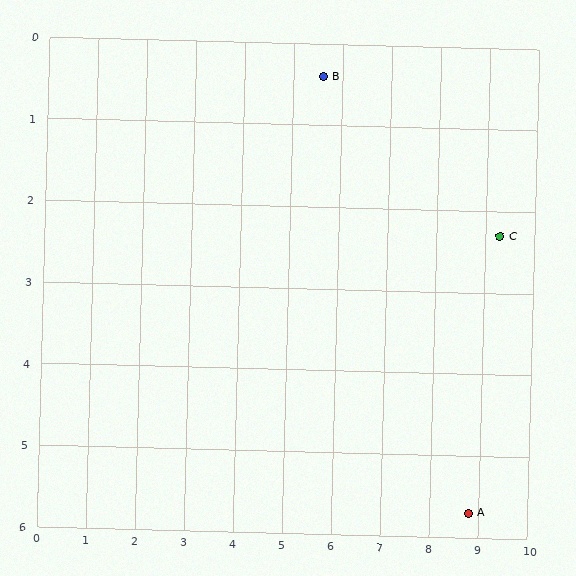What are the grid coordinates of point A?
Point A is at approximately (8.8, 5.7).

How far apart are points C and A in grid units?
Points C and A are about 3.4 grid units apart.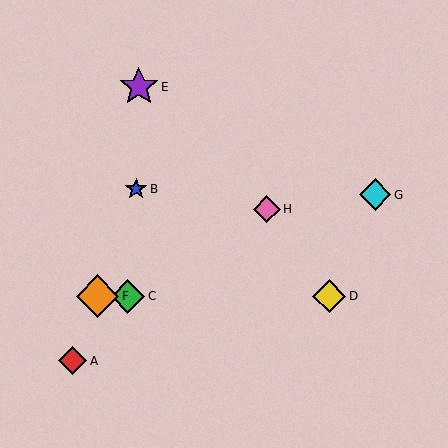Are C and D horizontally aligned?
Yes, both are at y≈296.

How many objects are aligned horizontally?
3 objects (C, D, F) are aligned horizontally.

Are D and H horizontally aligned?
No, D is at y≈296 and H is at y≈209.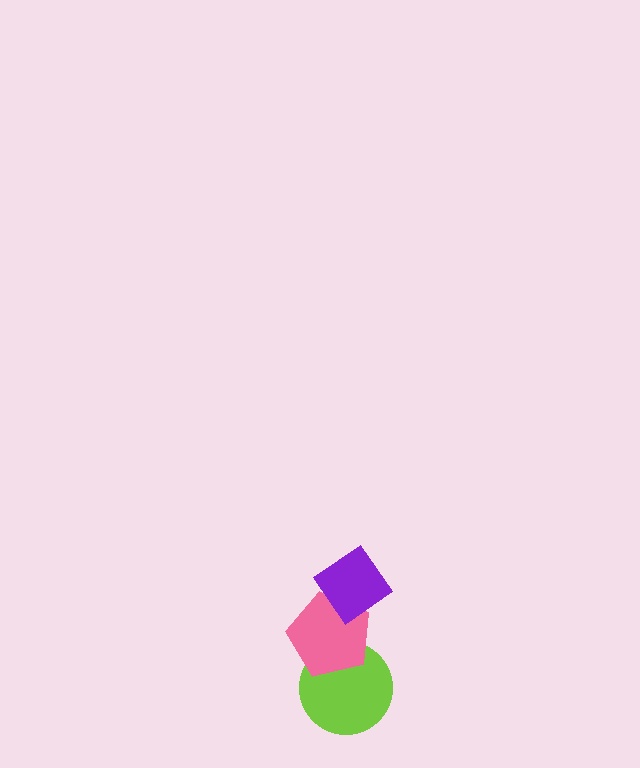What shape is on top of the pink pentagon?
The purple diamond is on top of the pink pentagon.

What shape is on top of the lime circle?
The pink pentagon is on top of the lime circle.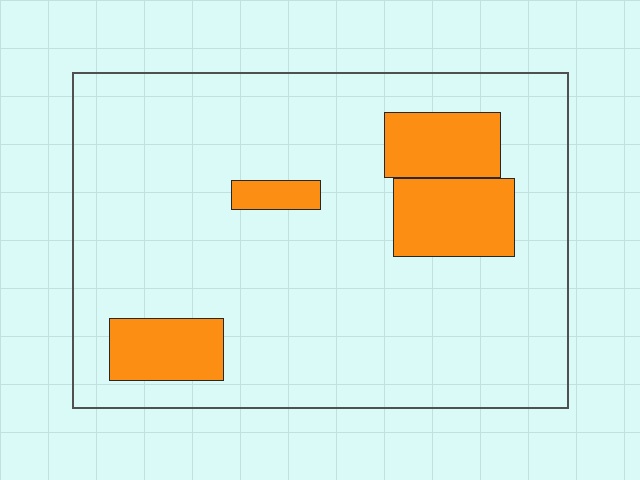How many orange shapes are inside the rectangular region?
4.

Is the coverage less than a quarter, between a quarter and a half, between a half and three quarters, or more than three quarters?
Less than a quarter.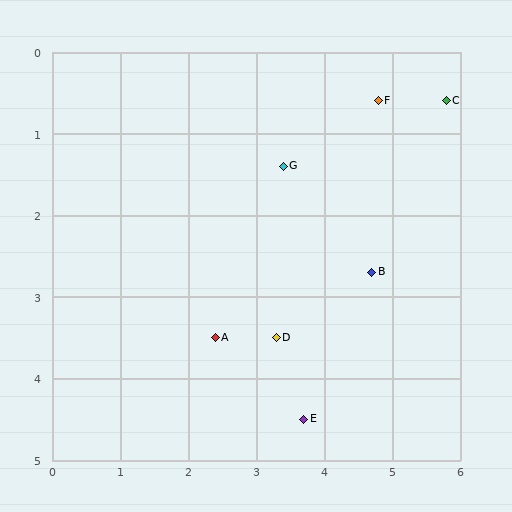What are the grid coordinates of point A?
Point A is at approximately (2.4, 3.5).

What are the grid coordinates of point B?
Point B is at approximately (4.7, 2.7).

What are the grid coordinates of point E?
Point E is at approximately (3.7, 4.5).